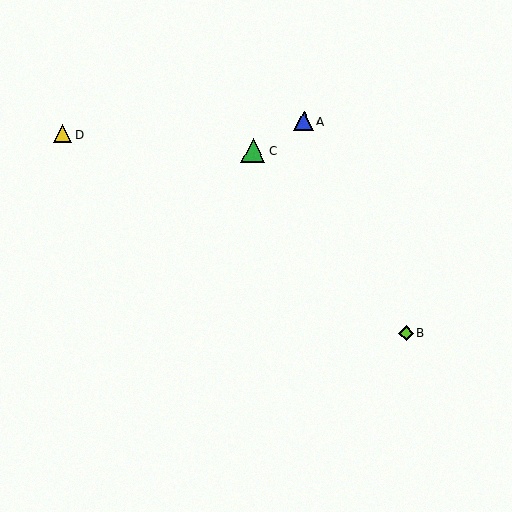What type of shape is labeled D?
Shape D is a yellow triangle.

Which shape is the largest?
The green triangle (labeled C) is the largest.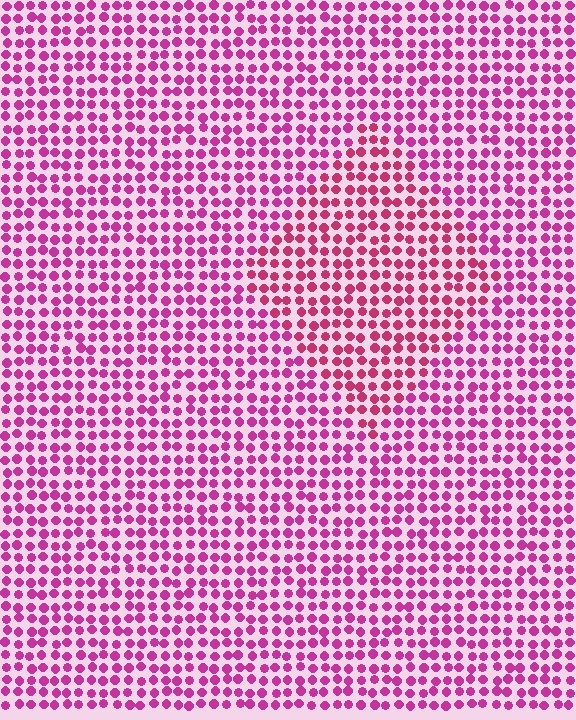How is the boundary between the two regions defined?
The boundary is defined purely by a slight shift in hue (about 18 degrees). Spacing, size, and orientation are identical on both sides.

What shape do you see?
I see a diamond.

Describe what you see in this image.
The image is filled with small magenta elements in a uniform arrangement. A diamond-shaped region is visible where the elements are tinted to a slightly different hue, forming a subtle color boundary.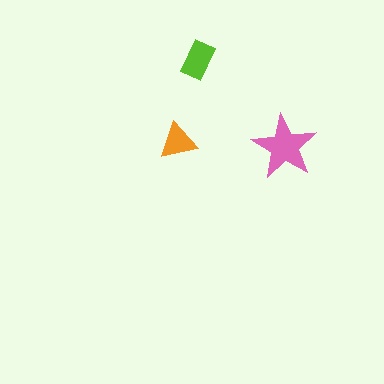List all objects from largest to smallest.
The pink star, the lime rectangle, the orange triangle.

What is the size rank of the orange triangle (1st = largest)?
3rd.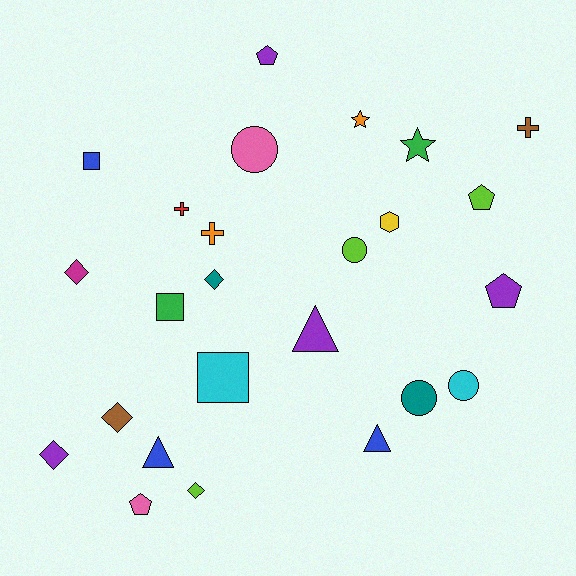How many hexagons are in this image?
There is 1 hexagon.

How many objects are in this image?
There are 25 objects.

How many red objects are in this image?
There is 1 red object.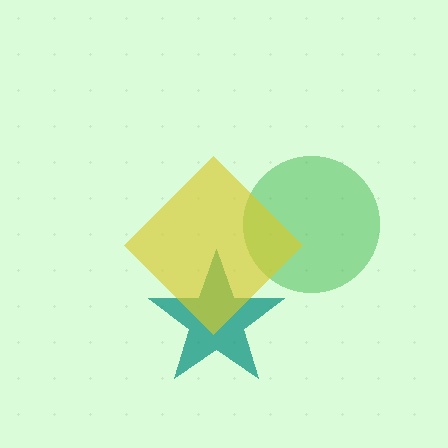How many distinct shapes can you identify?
There are 3 distinct shapes: a green circle, a teal star, a yellow diamond.